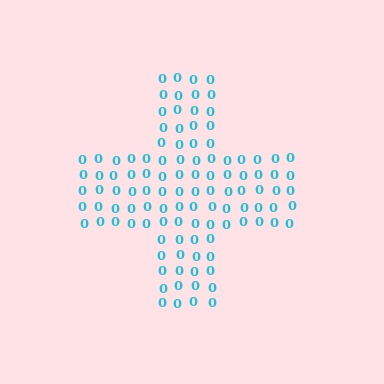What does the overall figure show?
The overall figure shows a cross.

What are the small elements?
The small elements are digit 0's.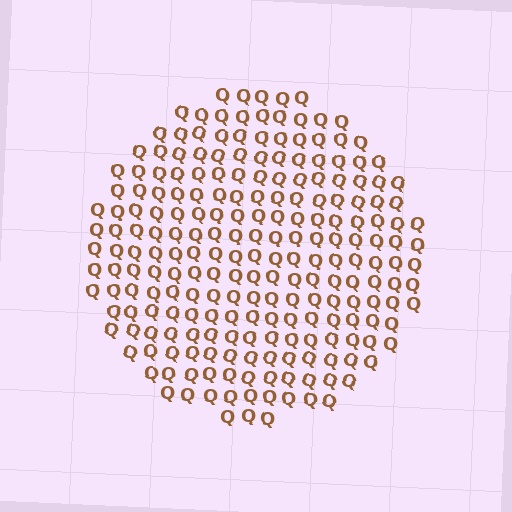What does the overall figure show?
The overall figure shows a circle.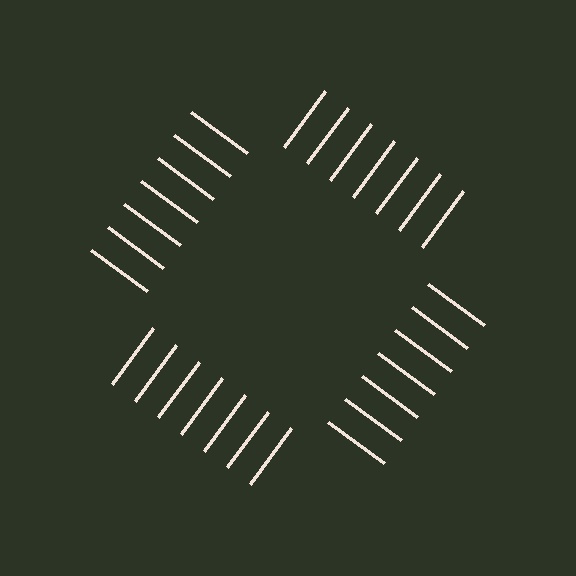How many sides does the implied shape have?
4 sides — the line-ends trace a square.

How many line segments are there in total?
28 — 7 along each of the 4 edges.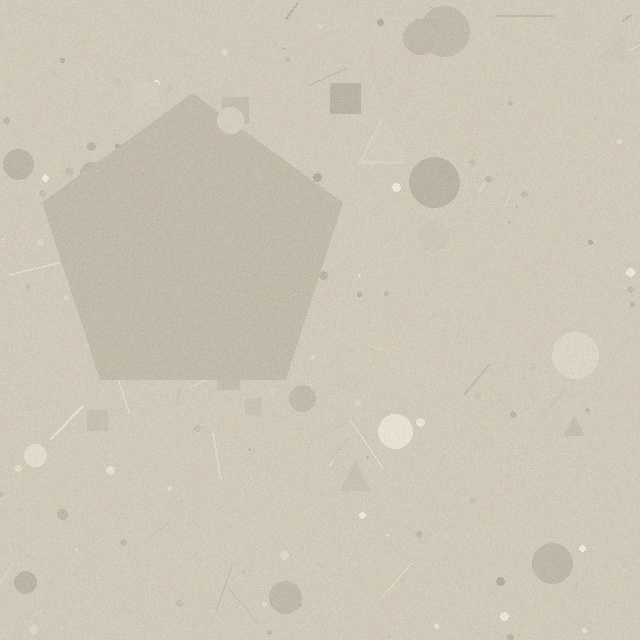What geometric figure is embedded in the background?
A pentagon is embedded in the background.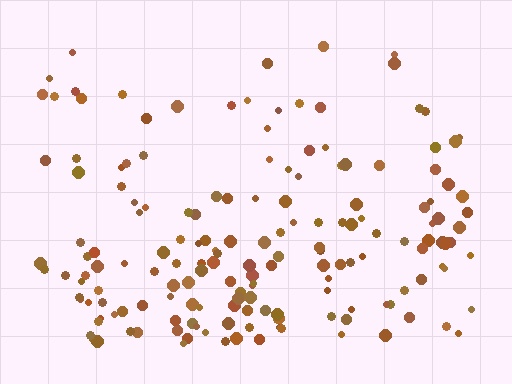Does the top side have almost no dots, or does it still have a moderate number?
Still a moderate number, just noticeably fewer than the bottom.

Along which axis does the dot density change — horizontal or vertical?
Vertical.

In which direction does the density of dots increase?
From top to bottom, with the bottom side densest.